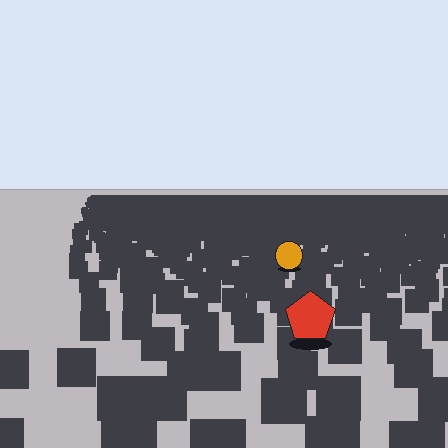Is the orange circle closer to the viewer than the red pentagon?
No. The red pentagon is closer — you can tell from the texture gradient: the ground texture is coarser near it.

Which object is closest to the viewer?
The red pentagon is closest. The texture marks near it are larger and more spread out.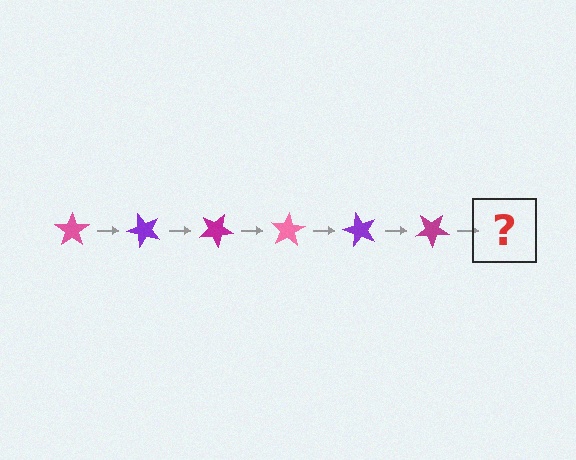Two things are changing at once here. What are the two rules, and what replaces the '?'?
The two rules are that it rotates 50 degrees each step and the color cycles through pink, purple, and magenta. The '?' should be a pink star, rotated 300 degrees from the start.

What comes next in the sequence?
The next element should be a pink star, rotated 300 degrees from the start.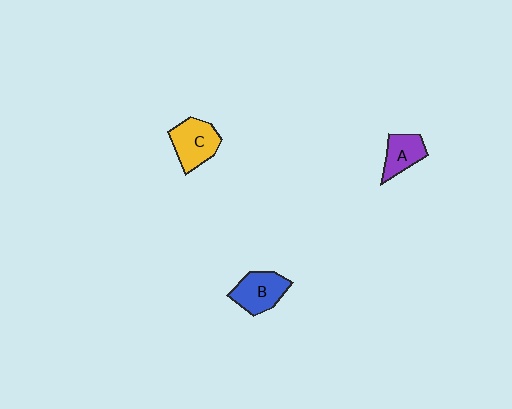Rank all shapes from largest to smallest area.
From largest to smallest: C (yellow), B (blue), A (purple).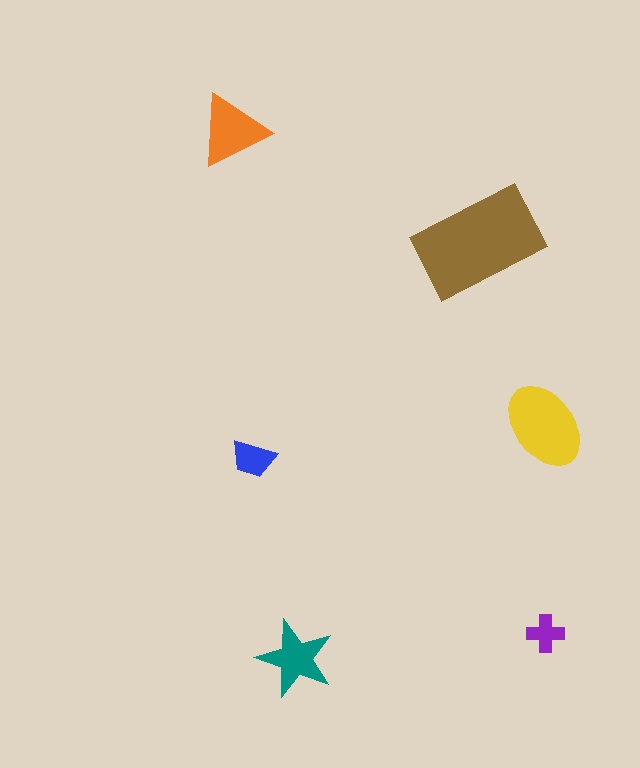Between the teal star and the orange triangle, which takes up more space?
The orange triangle.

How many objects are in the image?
There are 6 objects in the image.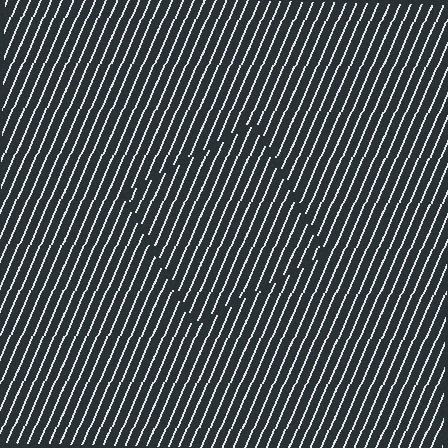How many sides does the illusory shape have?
4 sides — the line-ends trace a square.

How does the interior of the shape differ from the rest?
The interior of the shape contains the same grating, shifted by half a period — the contour is defined by the phase discontinuity where line-ends from the inner and outer gratings abut.